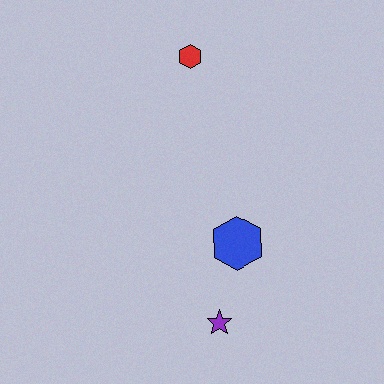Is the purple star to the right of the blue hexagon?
No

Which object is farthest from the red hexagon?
The purple star is farthest from the red hexagon.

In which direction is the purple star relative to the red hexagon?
The purple star is below the red hexagon.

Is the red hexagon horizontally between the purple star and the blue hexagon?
No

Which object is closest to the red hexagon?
The blue hexagon is closest to the red hexagon.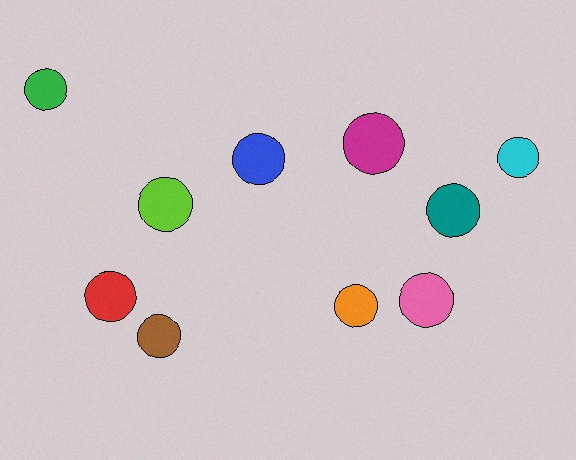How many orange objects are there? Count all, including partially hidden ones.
There is 1 orange object.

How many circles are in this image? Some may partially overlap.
There are 10 circles.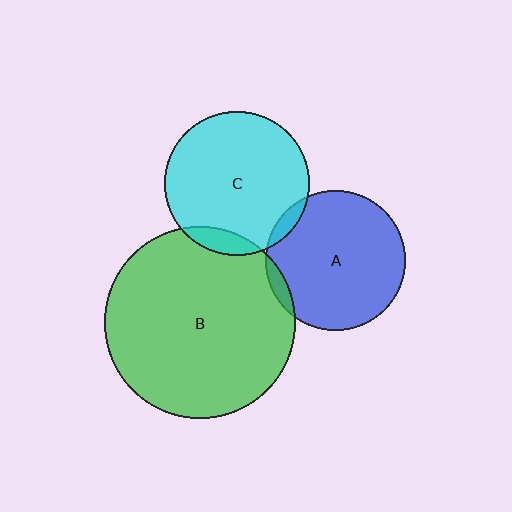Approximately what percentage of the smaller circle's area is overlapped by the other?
Approximately 10%.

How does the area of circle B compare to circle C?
Approximately 1.8 times.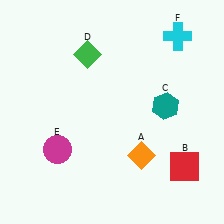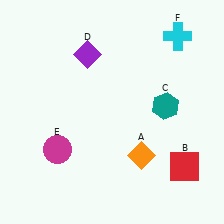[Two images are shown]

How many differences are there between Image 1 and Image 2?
There is 1 difference between the two images.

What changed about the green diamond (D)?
In Image 1, D is green. In Image 2, it changed to purple.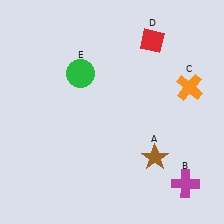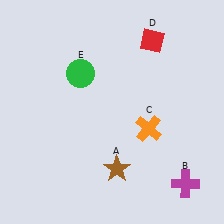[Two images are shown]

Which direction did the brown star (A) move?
The brown star (A) moved left.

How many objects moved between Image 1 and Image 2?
2 objects moved between the two images.